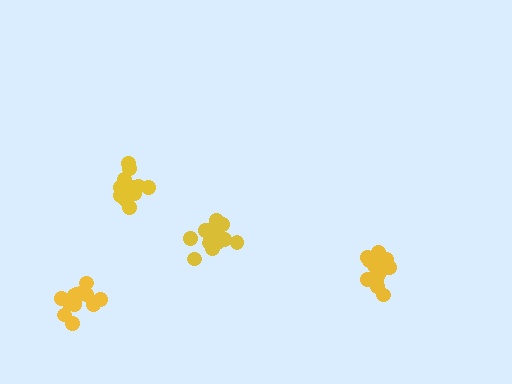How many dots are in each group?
Group 1: 15 dots, Group 2: 14 dots, Group 3: 16 dots, Group 4: 14 dots (59 total).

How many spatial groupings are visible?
There are 4 spatial groupings.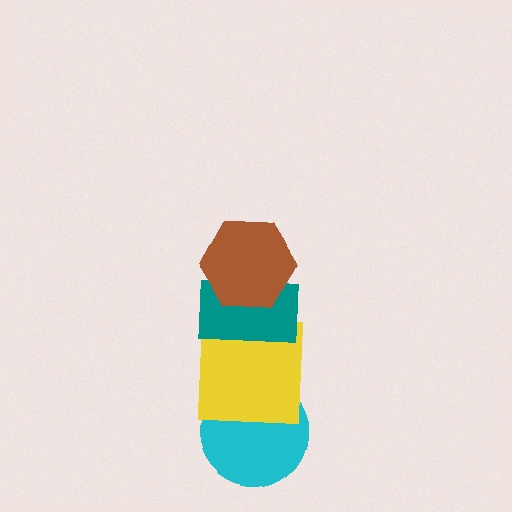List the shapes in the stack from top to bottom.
From top to bottom: the brown hexagon, the teal rectangle, the yellow square, the cyan circle.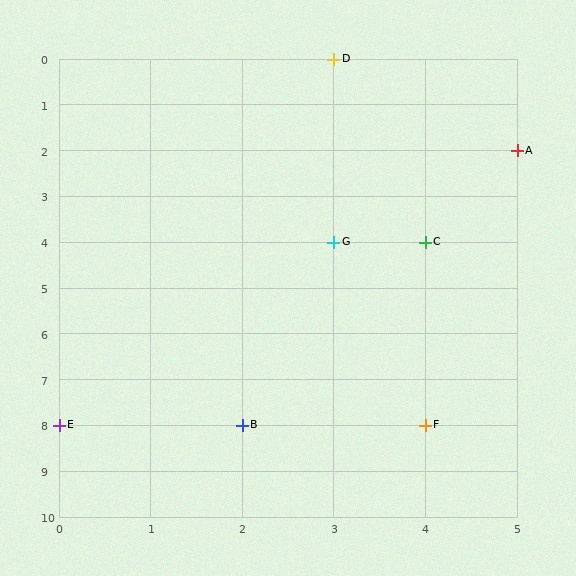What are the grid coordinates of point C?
Point C is at grid coordinates (4, 4).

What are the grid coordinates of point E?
Point E is at grid coordinates (0, 8).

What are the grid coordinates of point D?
Point D is at grid coordinates (3, 0).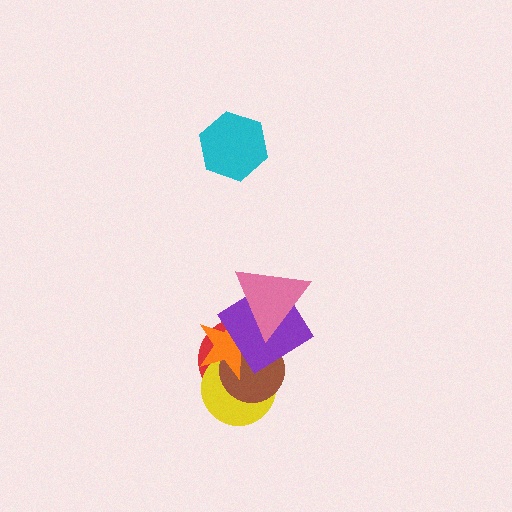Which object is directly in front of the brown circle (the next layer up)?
The orange star is directly in front of the brown circle.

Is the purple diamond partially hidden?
Yes, it is partially covered by another shape.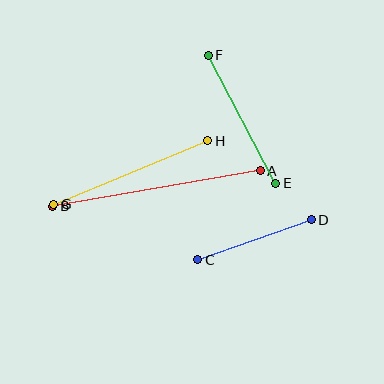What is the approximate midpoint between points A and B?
The midpoint is at approximately (157, 189) pixels.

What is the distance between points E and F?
The distance is approximately 145 pixels.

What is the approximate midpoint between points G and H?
The midpoint is at approximately (131, 173) pixels.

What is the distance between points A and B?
The distance is approximately 210 pixels.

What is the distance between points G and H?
The distance is approximately 166 pixels.